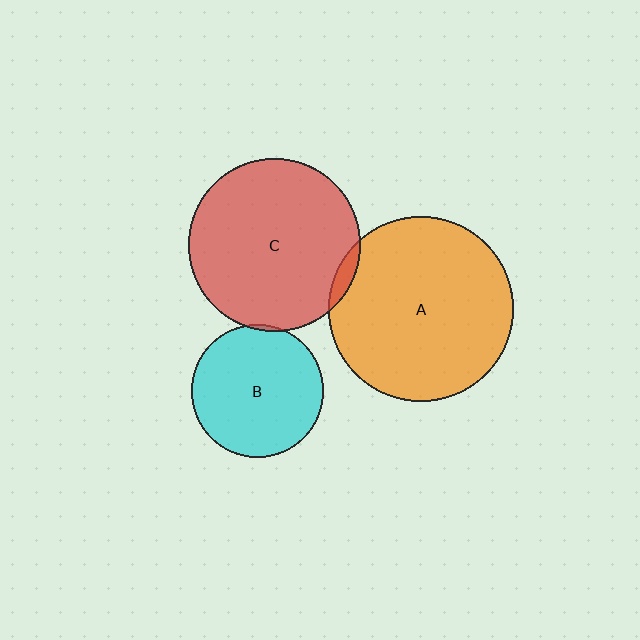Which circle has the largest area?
Circle A (orange).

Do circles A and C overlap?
Yes.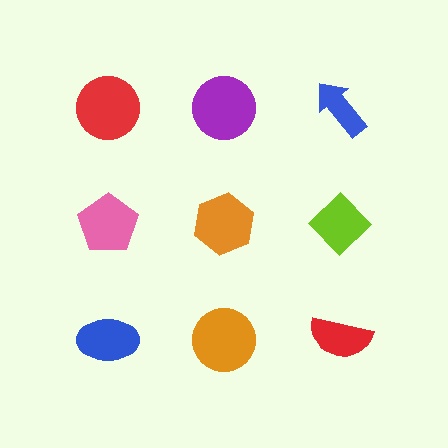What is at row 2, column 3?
A lime diamond.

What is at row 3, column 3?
A red semicircle.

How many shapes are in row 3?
3 shapes.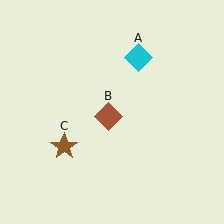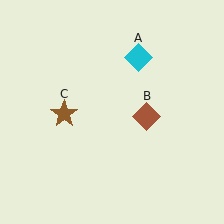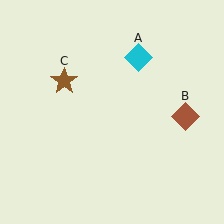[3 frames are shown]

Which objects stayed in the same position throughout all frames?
Cyan diamond (object A) remained stationary.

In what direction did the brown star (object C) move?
The brown star (object C) moved up.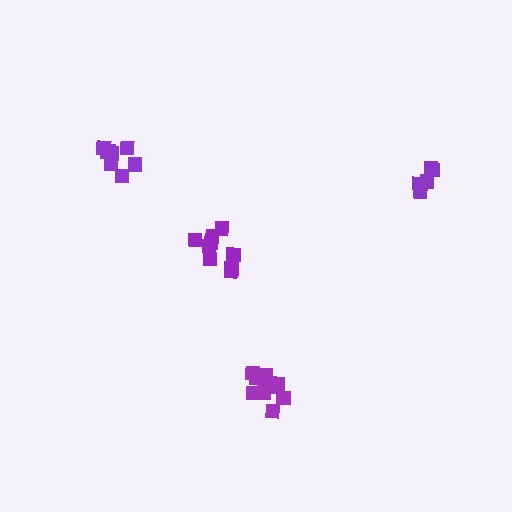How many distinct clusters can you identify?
There are 4 distinct clusters.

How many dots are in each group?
Group 1: 10 dots, Group 2: 9 dots, Group 3: 5 dots, Group 4: 8 dots (32 total).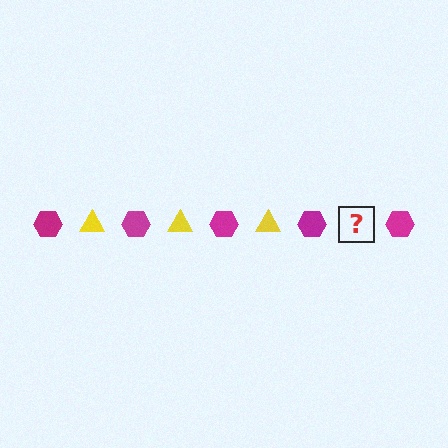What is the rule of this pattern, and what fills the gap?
The rule is that the pattern alternates between magenta hexagon and yellow triangle. The gap should be filled with a yellow triangle.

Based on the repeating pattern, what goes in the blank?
The blank should be a yellow triangle.